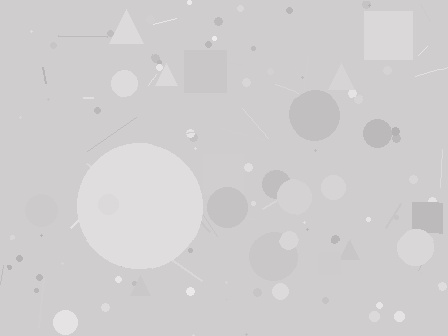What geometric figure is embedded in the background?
A circle is embedded in the background.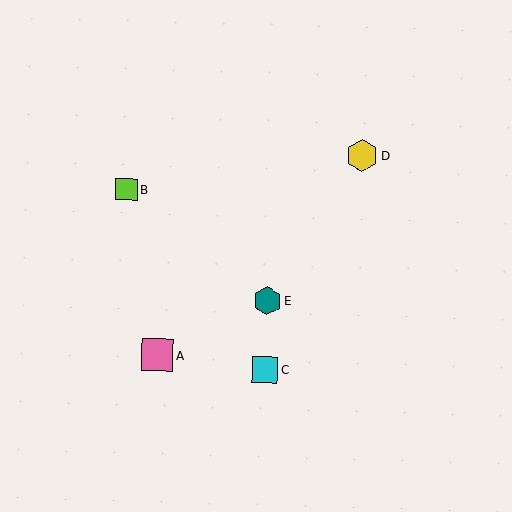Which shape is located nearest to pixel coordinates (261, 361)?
The cyan square (labeled C) at (265, 370) is nearest to that location.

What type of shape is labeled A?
Shape A is a pink square.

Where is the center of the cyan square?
The center of the cyan square is at (265, 370).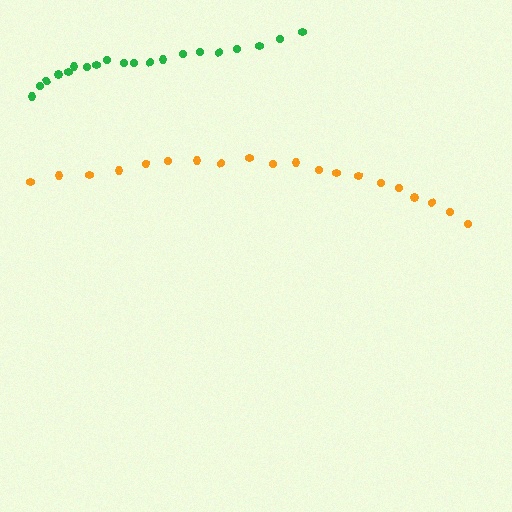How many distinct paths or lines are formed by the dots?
There are 2 distinct paths.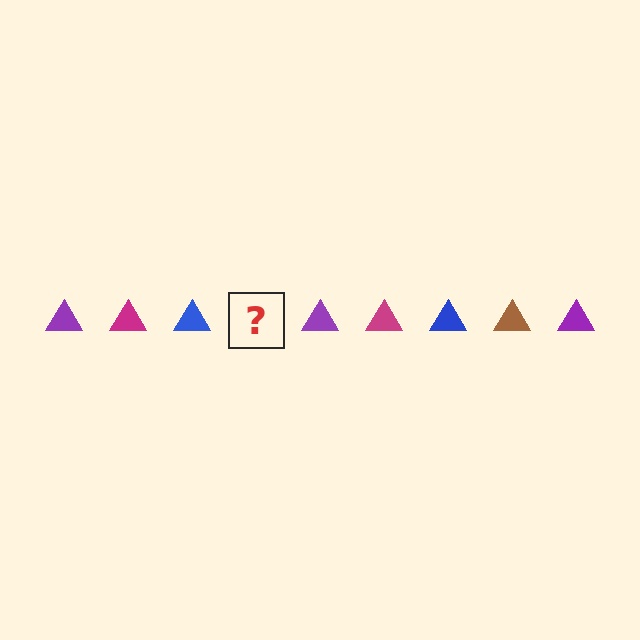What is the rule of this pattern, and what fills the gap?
The rule is that the pattern cycles through purple, magenta, blue, brown triangles. The gap should be filled with a brown triangle.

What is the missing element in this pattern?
The missing element is a brown triangle.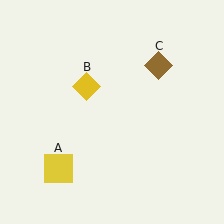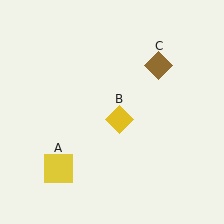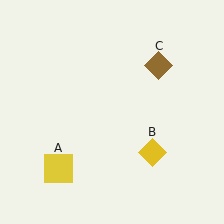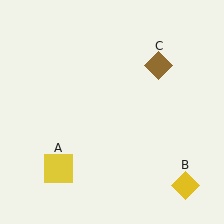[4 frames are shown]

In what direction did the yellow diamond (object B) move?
The yellow diamond (object B) moved down and to the right.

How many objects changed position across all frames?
1 object changed position: yellow diamond (object B).